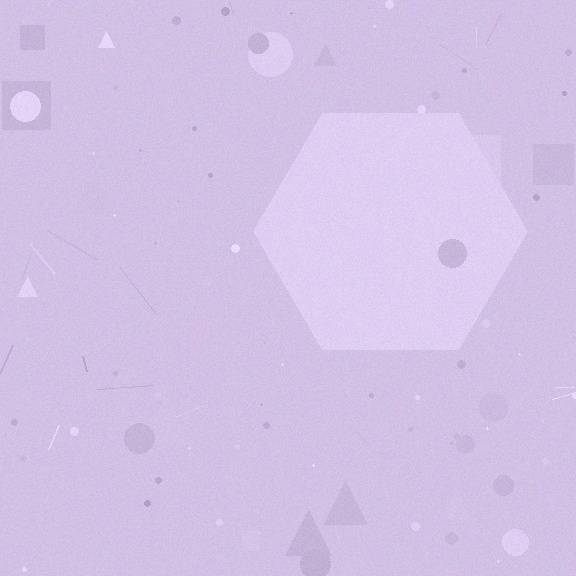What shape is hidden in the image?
A hexagon is hidden in the image.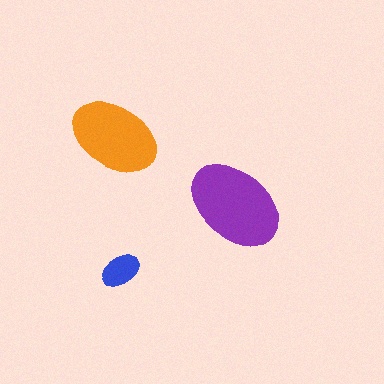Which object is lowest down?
The blue ellipse is bottommost.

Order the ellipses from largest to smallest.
the purple one, the orange one, the blue one.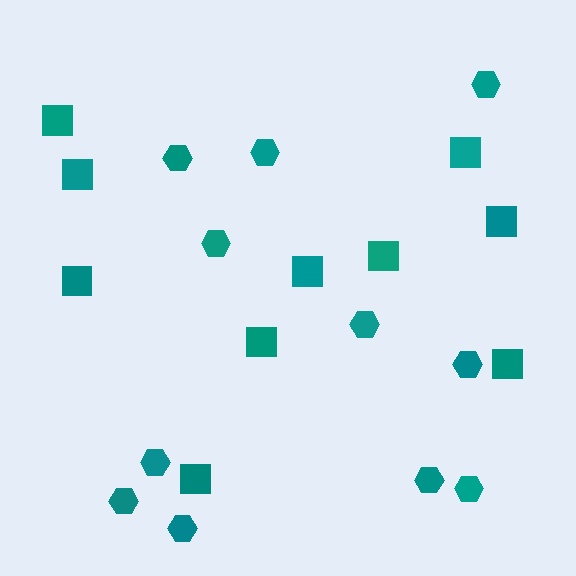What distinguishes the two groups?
There are 2 groups: one group of squares (10) and one group of hexagons (11).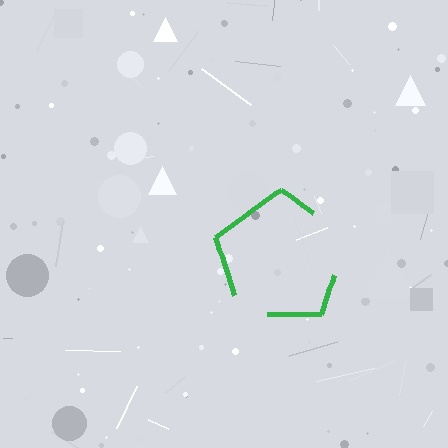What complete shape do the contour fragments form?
The contour fragments form a pentagon.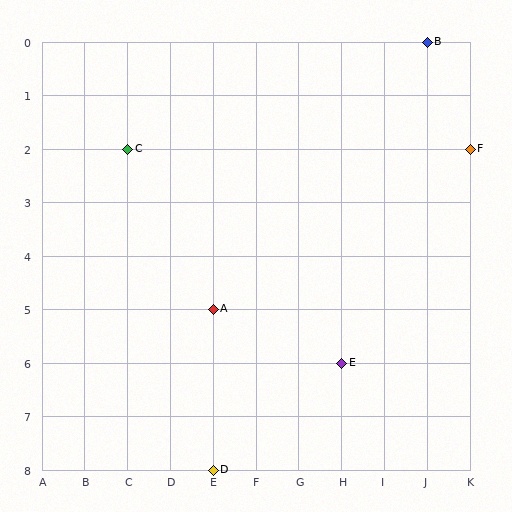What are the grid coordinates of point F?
Point F is at grid coordinates (K, 2).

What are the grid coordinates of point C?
Point C is at grid coordinates (C, 2).